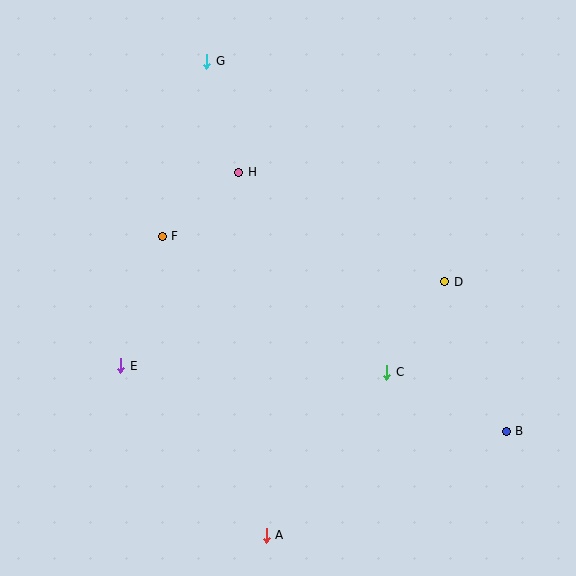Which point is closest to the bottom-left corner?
Point E is closest to the bottom-left corner.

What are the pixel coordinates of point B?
Point B is at (506, 431).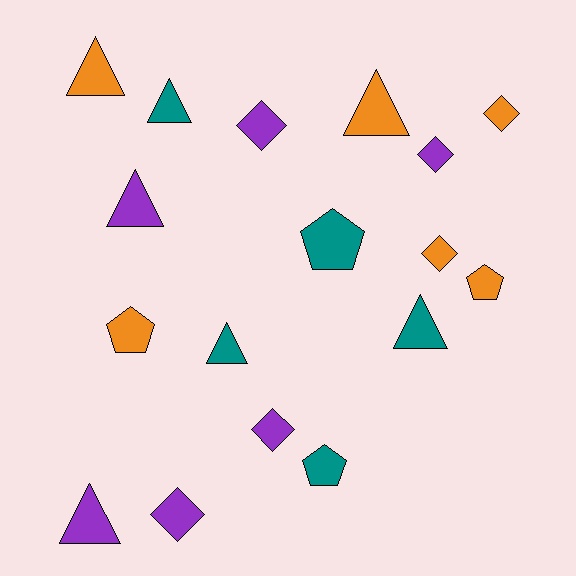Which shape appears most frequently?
Triangle, with 7 objects.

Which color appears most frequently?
Orange, with 6 objects.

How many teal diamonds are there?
There are no teal diamonds.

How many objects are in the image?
There are 17 objects.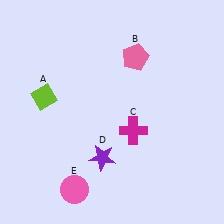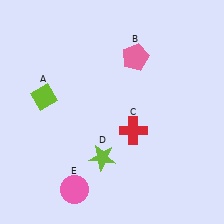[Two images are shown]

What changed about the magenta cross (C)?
In Image 1, C is magenta. In Image 2, it changed to red.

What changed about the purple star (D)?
In Image 1, D is purple. In Image 2, it changed to lime.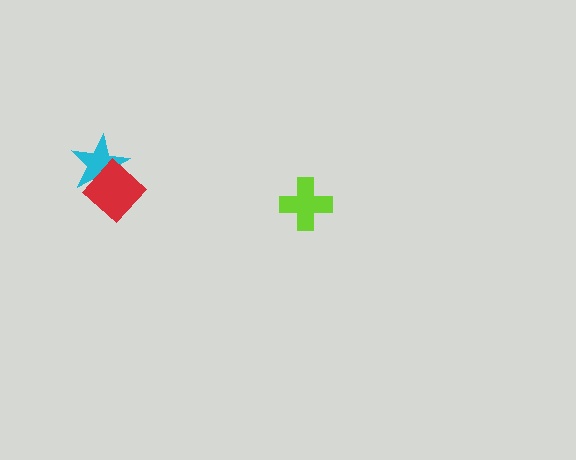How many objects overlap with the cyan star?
1 object overlaps with the cyan star.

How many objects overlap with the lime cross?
0 objects overlap with the lime cross.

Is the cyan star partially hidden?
Yes, it is partially covered by another shape.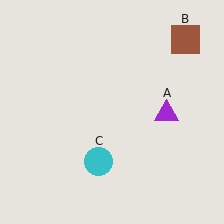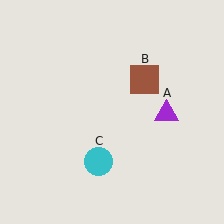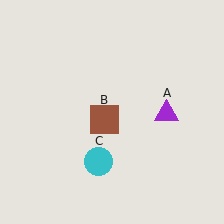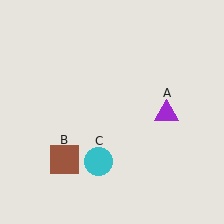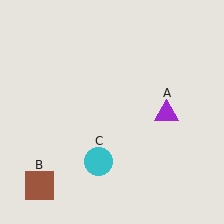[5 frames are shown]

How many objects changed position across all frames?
1 object changed position: brown square (object B).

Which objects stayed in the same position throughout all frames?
Purple triangle (object A) and cyan circle (object C) remained stationary.